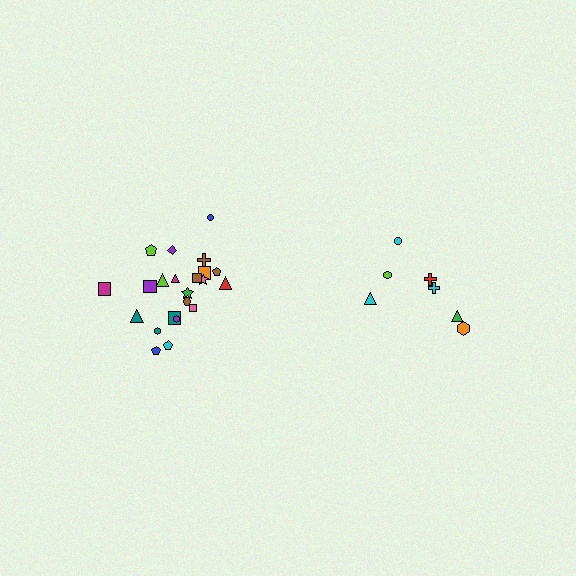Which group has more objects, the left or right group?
The left group.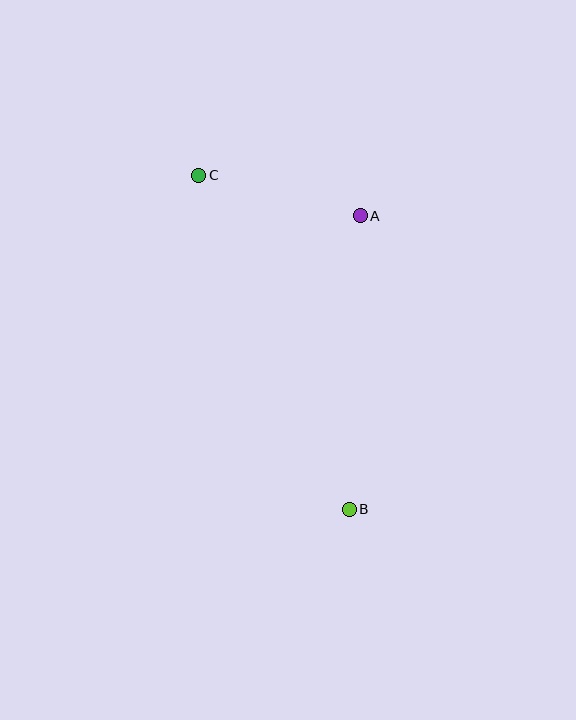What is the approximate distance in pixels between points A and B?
The distance between A and B is approximately 294 pixels.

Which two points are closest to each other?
Points A and C are closest to each other.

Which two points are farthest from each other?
Points B and C are farthest from each other.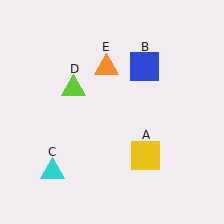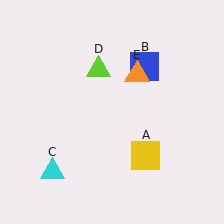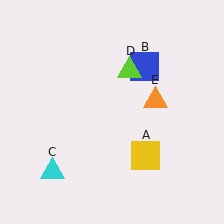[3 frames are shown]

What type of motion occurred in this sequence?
The lime triangle (object D), orange triangle (object E) rotated clockwise around the center of the scene.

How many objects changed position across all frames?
2 objects changed position: lime triangle (object D), orange triangle (object E).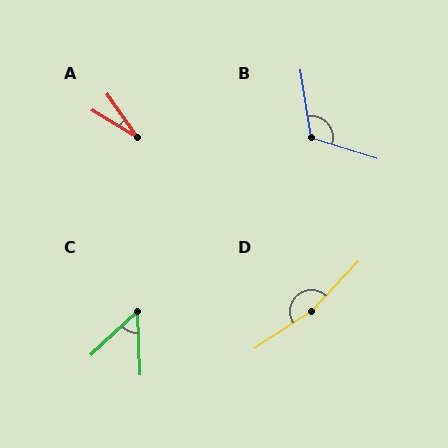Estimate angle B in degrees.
Approximately 116 degrees.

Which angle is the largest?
D, at approximately 166 degrees.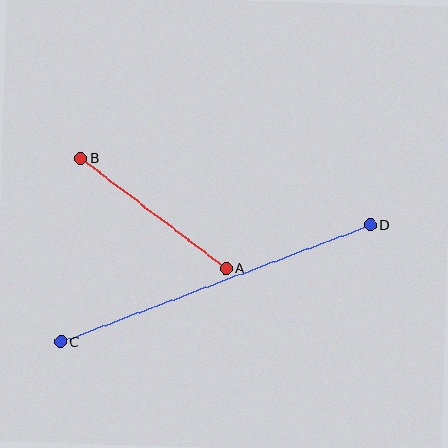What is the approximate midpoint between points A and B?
The midpoint is at approximately (153, 213) pixels.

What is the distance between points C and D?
The distance is approximately 331 pixels.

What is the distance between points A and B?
The distance is approximately 182 pixels.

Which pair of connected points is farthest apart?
Points C and D are farthest apart.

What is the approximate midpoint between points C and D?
The midpoint is at approximately (216, 283) pixels.